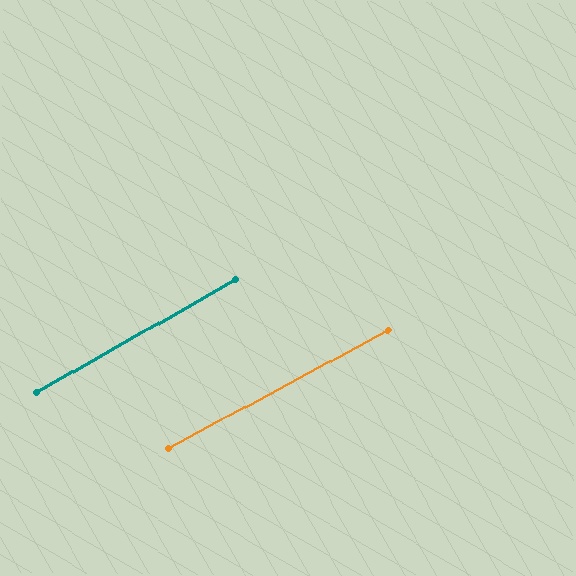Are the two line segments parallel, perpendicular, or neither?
Parallel — their directions differ by only 1.4°.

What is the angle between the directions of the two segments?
Approximately 1 degree.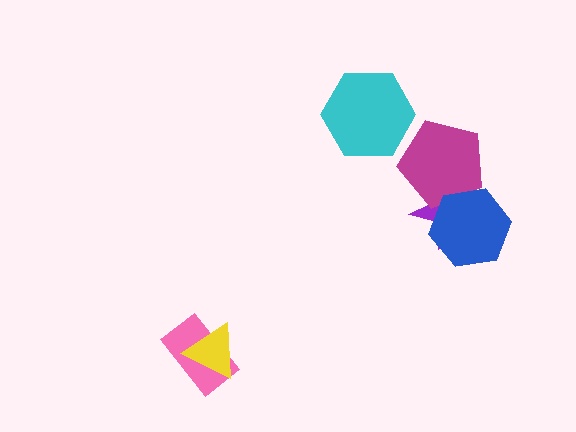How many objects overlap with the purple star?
2 objects overlap with the purple star.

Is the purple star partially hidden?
Yes, it is partially covered by another shape.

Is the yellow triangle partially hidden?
No, no other shape covers it.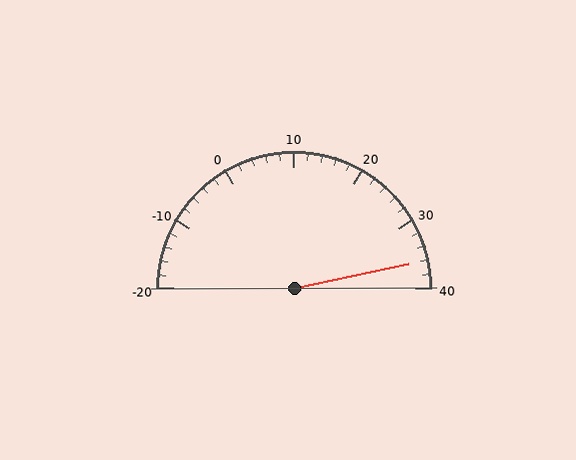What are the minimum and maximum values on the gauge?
The gauge ranges from -20 to 40.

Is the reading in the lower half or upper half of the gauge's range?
The reading is in the upper half of the range (-20 to 40).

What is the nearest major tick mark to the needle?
The nearest major tick mark is 40.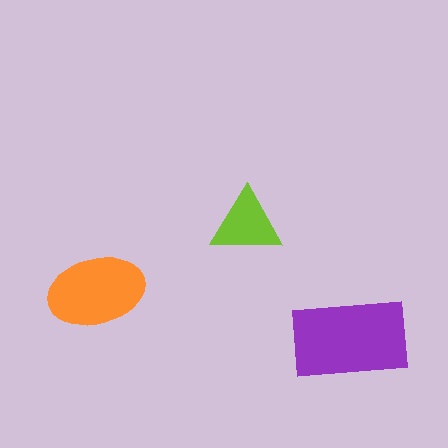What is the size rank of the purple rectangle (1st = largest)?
1st.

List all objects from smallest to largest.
The lime triangle, the orange ellipse, the purple rectangle.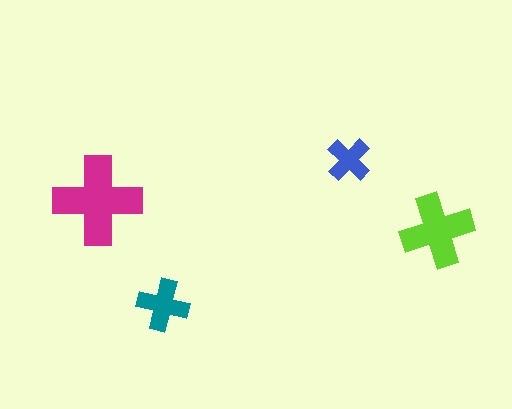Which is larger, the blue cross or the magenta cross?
The magenta one.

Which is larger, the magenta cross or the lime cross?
The magenta one.